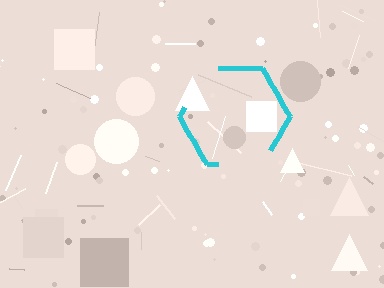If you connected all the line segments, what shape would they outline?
They would outline a hexagon.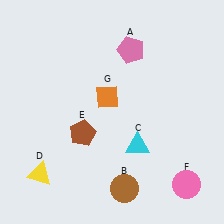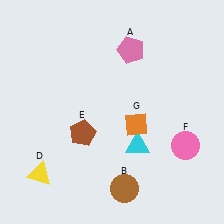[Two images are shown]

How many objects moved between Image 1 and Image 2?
2 objects moved between the two images.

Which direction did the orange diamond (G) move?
The orange diamond (G) moved right.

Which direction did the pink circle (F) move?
The pink circle (F) moved up.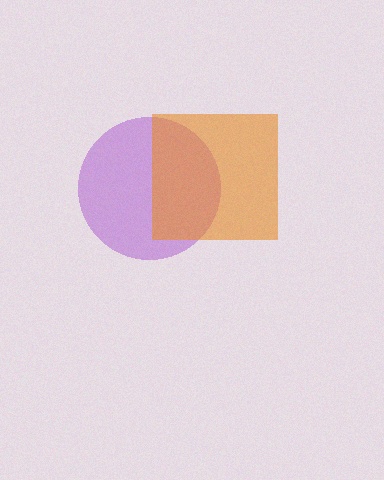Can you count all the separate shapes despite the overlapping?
Yes, there are 2 separate shapes.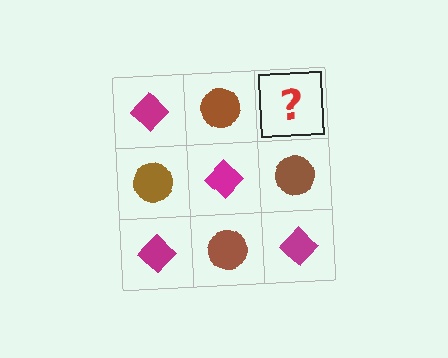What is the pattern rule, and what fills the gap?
The rule is that it alternates magenta diamond and brown circle in a checkerboard pattern. The gap should be filled with a magenta diamond.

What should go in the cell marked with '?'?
The missing cell should contain a magenta diamond.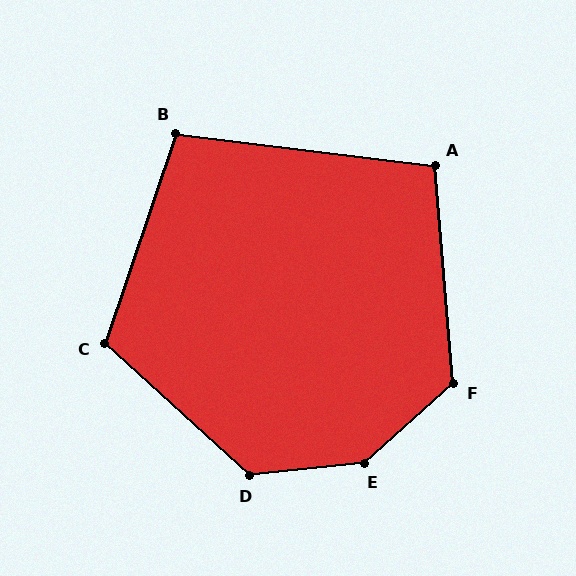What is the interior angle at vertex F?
Approximately 127 degrees (obtuse).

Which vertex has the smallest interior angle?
B, at approximately 101 degrees.